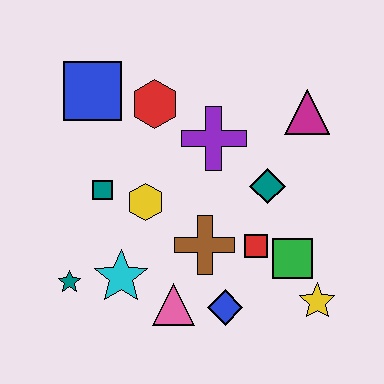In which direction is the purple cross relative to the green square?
The purple cross is above the green square.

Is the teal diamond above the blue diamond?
Yes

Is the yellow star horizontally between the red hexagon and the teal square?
No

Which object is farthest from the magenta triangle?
The teal star is farthest from the magenta triangle.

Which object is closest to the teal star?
The cyan star is closest to the teal star.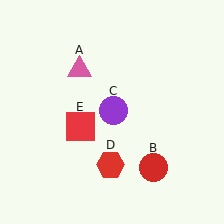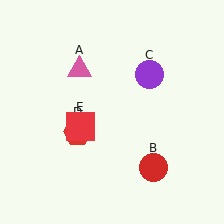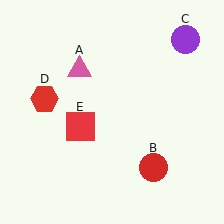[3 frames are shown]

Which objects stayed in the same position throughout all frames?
Pink triangle (object A) and red circle (object B) and red square (object E) remained stationary.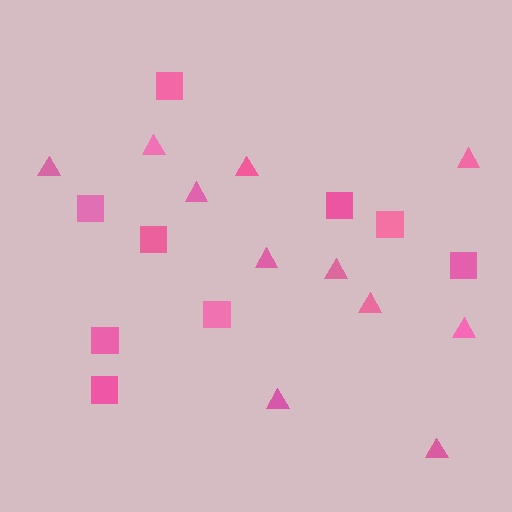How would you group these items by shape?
There are 2 groups: one group of triangles (11) and one group of squares (9).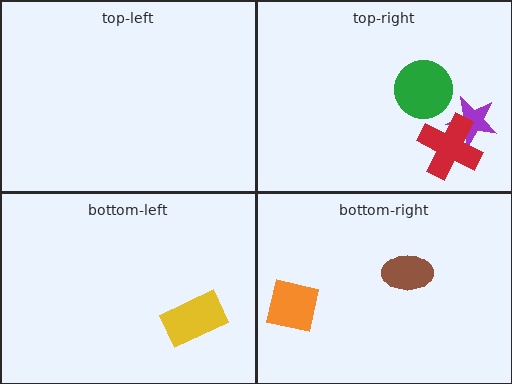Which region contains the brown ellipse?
The bottom-right region.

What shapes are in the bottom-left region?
The yellow rectangle.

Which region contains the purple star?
The top-right region.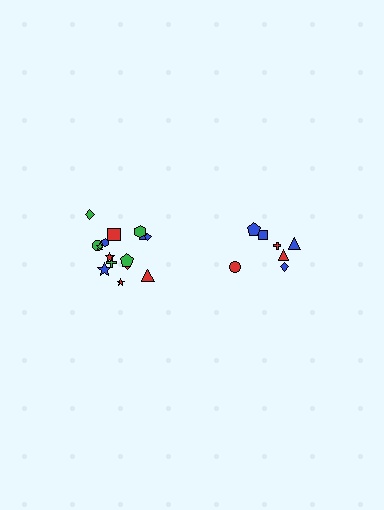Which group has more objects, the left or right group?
The left group.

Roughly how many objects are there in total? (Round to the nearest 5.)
Roughly 20 objects in total.